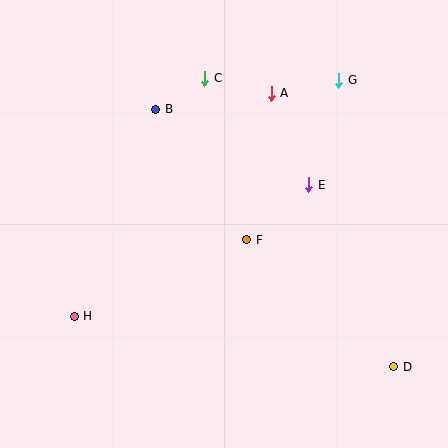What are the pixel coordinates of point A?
Point A is at (271, 93).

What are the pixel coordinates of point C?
Point C is at (205, 78).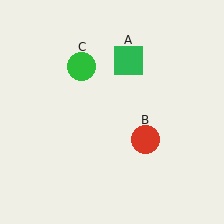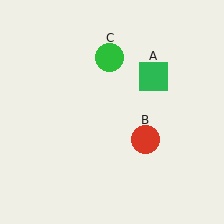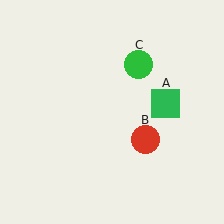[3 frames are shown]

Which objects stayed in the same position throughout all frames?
Red circle (object B) remained stationary.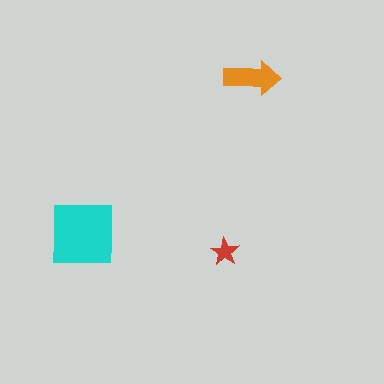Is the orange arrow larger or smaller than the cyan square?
Smaller.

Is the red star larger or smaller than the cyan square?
Smaller.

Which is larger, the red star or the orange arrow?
The orange arrow.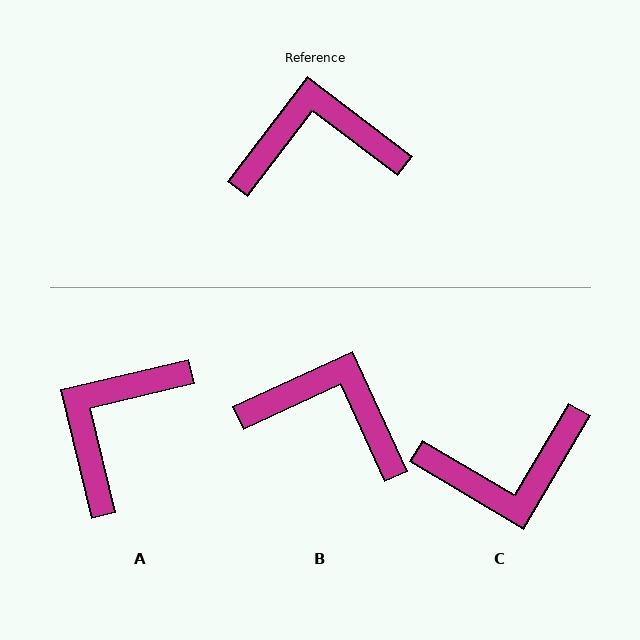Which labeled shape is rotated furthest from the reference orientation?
C, about 174 degrees away.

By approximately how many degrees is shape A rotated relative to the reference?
Approximately 50 degrees counter-clockwise.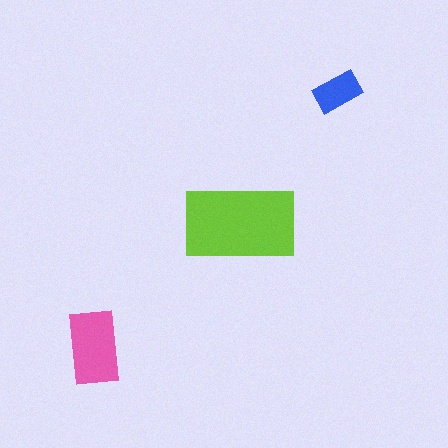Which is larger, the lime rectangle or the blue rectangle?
The lime one.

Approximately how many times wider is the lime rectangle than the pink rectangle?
About 1.5 times wider.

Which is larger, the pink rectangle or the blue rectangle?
The pink one.